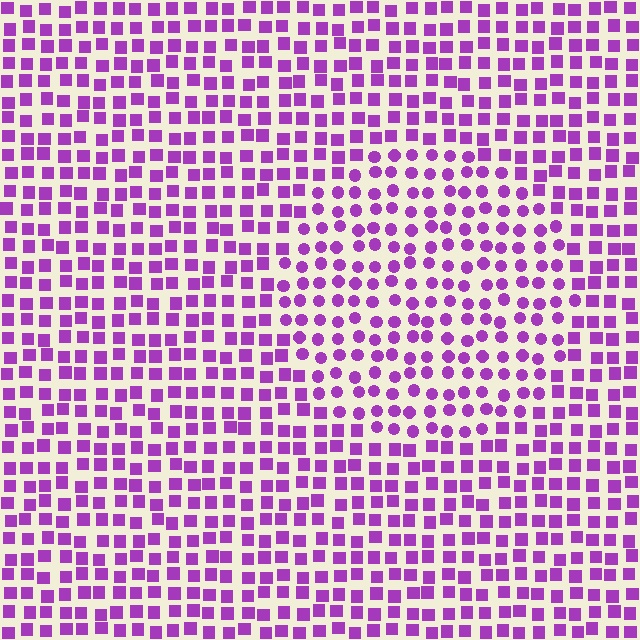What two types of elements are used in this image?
The image uses circles inside the circle region and squares outside it.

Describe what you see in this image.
The image is filled with small purple elements arranged in a uniform grid. A circle-shaped region contains circles, while the surrounding area contains squares. The boundary is defined purely by the change in element shape.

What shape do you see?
I see a circle.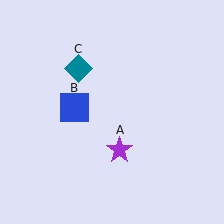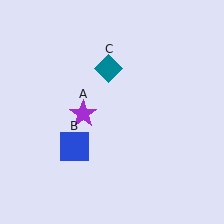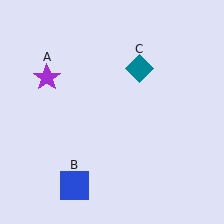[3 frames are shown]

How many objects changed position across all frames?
3 objects changed position: purple star (object A), blue square (object B), teal diamond (object C).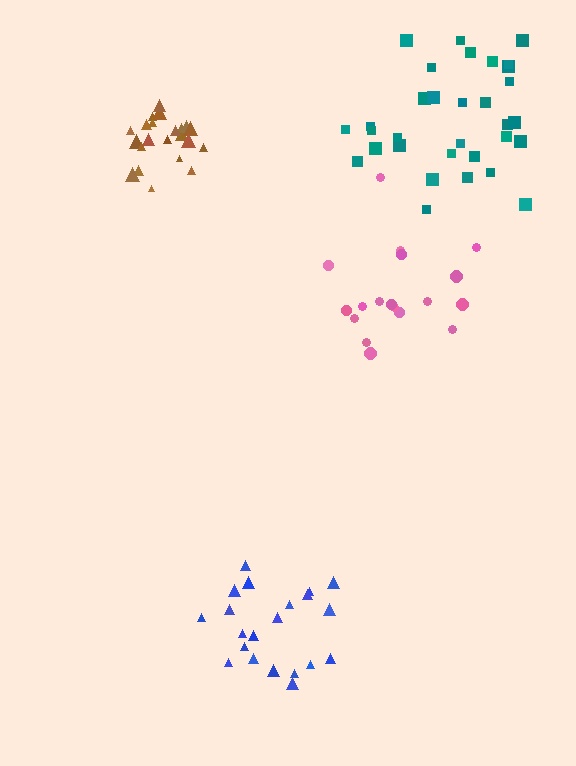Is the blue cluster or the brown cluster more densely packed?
Brown.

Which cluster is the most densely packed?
Brown.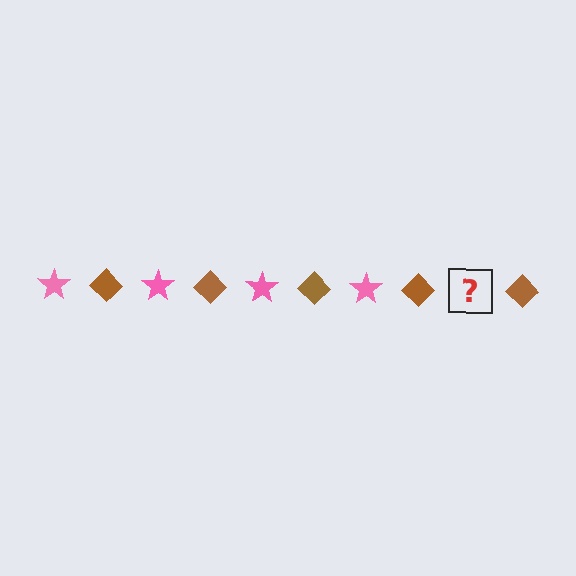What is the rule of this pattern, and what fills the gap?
The rule is that the pattern alternates between pink star and brown diamond. The gap should be filled with a pink star.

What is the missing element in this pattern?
The missing element is a pink star.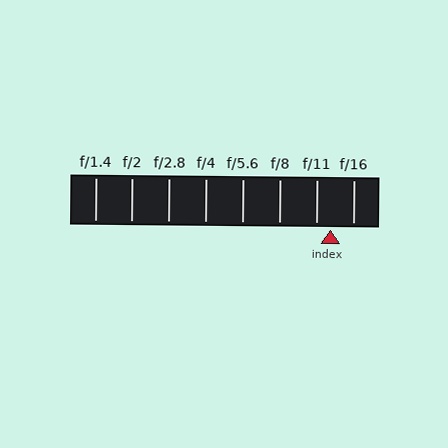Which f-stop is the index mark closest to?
The index mark is closest to f/11.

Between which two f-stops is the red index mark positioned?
The index mark is between f/11 and f/16.